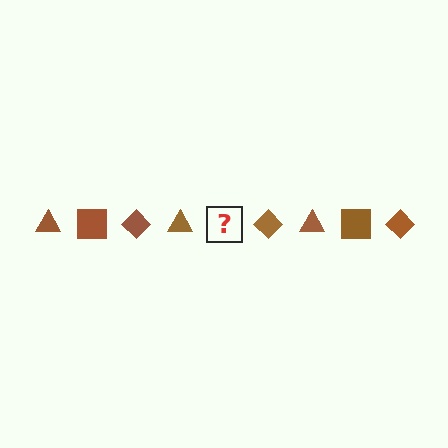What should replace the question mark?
The question mark should be replaced with a brown square.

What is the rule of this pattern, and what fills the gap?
The rule is that the pattern cycles through triangle, square, diamond shapes in brown. The gap should be filled with a brown square.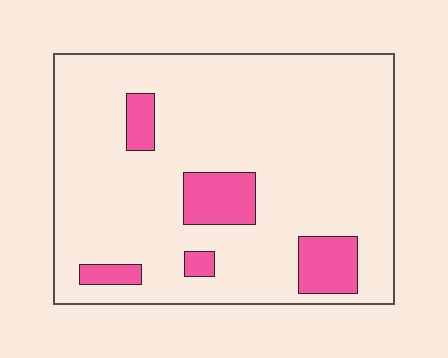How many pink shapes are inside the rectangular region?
5.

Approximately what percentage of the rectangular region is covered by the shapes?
Approximately 15%.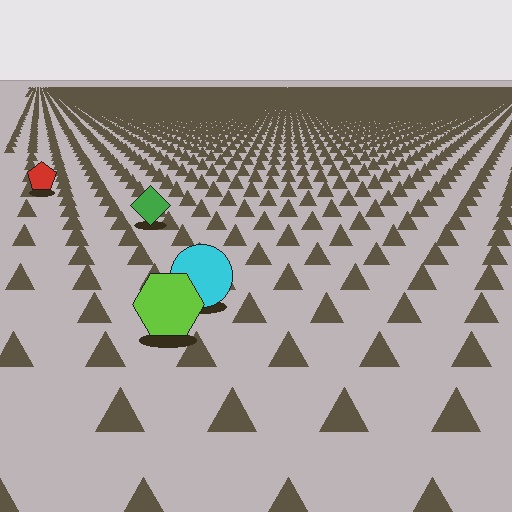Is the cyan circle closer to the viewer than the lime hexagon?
No. The lime hexagon is closer — you can tell from the texture gradient: the ground texture is coarser near it.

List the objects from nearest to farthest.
From nearest to farthest: the lime hexagon, the cyan circle, the green diamond, the red pentagon.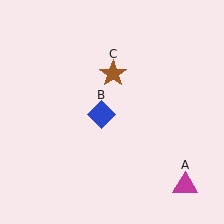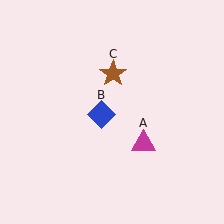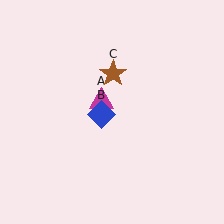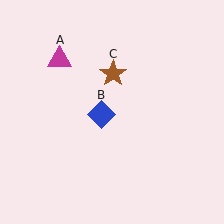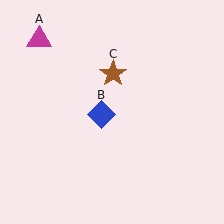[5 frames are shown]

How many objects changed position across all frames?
1 object changed position: magenta triangle (object A).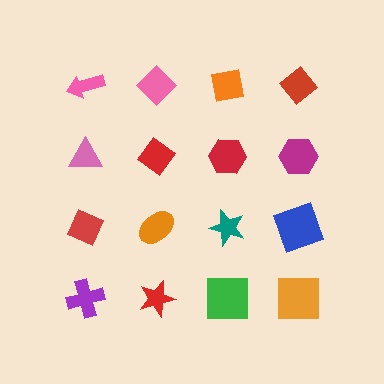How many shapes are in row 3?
4 shapes.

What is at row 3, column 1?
A red diamond.